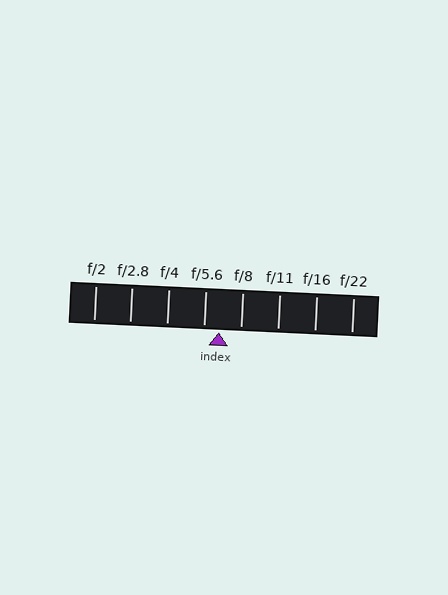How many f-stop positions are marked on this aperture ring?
There are 8 f-stop positions marked.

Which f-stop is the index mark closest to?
The index mark is closest to f/5.6.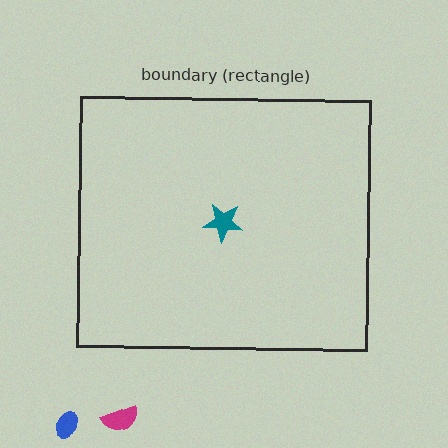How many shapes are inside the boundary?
1 inside, 2 outside.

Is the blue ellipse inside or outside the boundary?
Outside.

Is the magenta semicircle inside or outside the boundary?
Outside.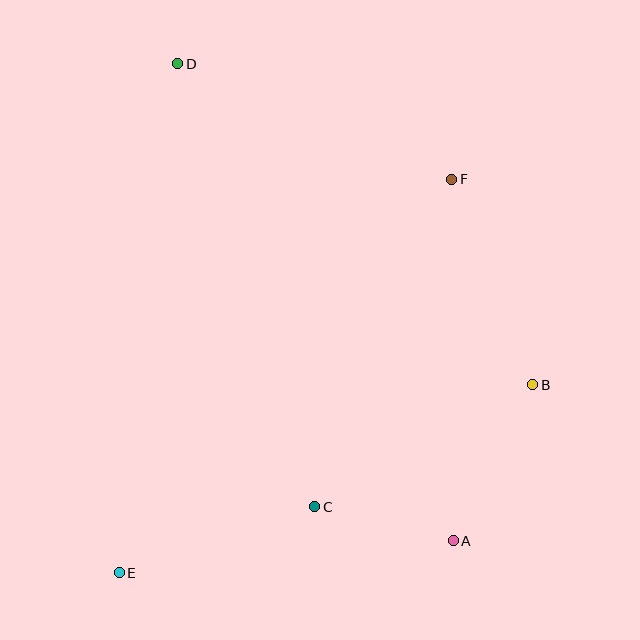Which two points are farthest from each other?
Points A and D are farthest from each other.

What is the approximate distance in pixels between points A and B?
The distance between A and B is approximately 175 pixels.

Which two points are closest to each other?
Points A and C are closest to each other.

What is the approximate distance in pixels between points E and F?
The distance between E and F is approximately 515 pixels.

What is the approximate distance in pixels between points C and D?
The distance between C and D is approximately 464 pixels.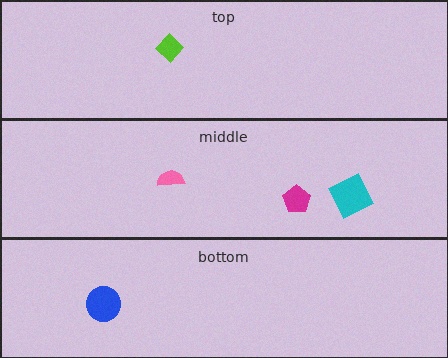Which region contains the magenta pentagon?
The middle region.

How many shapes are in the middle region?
3.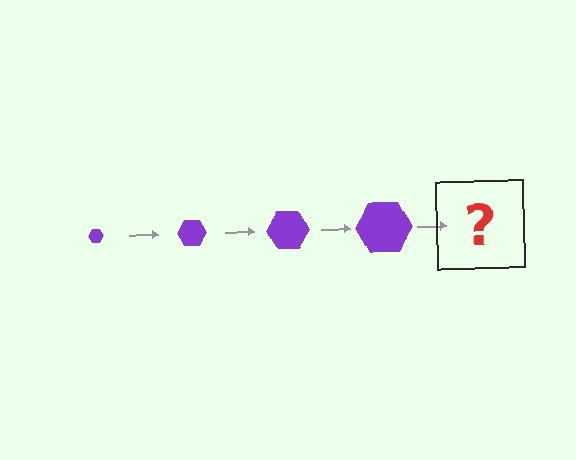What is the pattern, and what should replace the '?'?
The pattern is that the hexagon gets progressively larger each step. The '?' should be a purple hexagon, larger than the previous one.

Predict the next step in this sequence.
The next step is a purple hexagon, larger than the previous one.